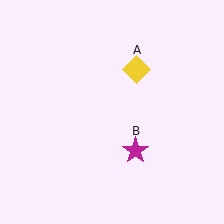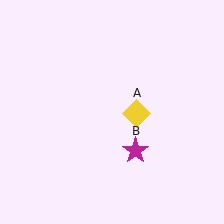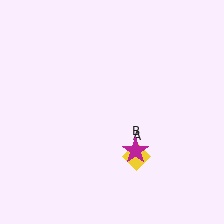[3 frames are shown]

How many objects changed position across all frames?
1 object changed position: yellow diamond (object A).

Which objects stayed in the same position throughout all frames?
Magenta star (object B) remained stationary.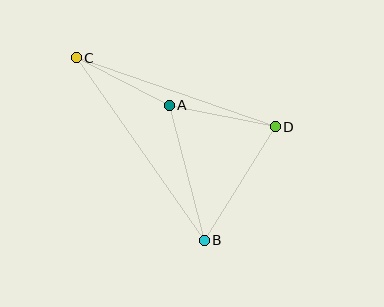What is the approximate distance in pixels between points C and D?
The distance between C and D is approximately 211 pixels.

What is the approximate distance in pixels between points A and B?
The distance between A and B is approximately 140 pixels.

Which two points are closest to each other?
Points A and C are closest to each other.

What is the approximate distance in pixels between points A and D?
The distance between A and D is approximately 108 pixels.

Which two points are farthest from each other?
Points B and C are farthest from each other.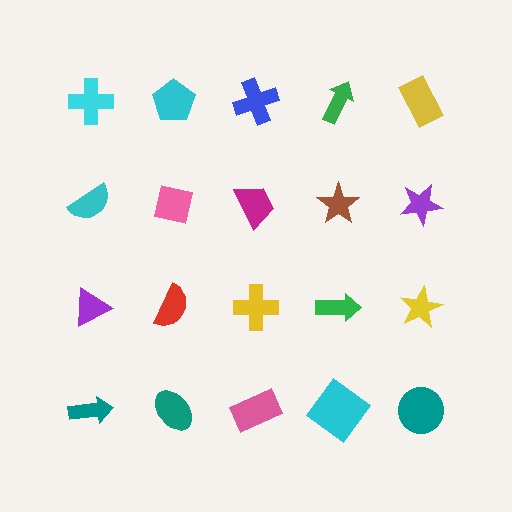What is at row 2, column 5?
A purple star.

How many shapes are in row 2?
5 shapes.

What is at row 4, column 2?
A teal ellipse.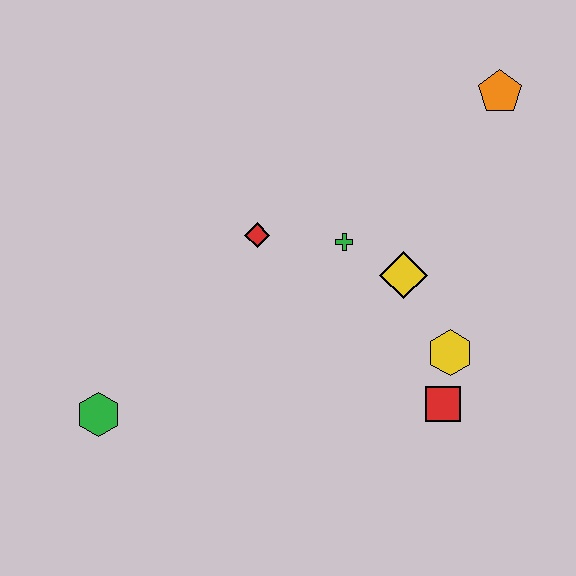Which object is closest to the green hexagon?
The red diamond is closest to the green hexagon.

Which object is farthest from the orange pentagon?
The green hexagon is farthest from the orange pentagon.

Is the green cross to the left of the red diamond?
No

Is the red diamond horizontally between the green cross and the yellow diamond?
No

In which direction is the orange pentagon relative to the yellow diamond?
The orange pentagon is above the yellow diamond.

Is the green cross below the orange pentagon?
Yes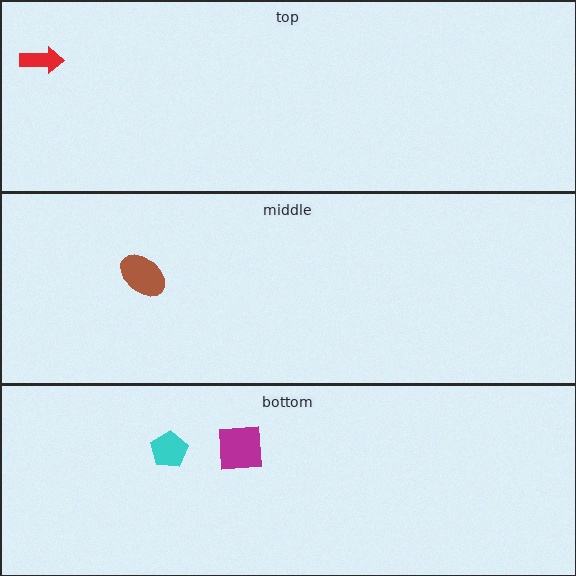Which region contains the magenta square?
The bottom region.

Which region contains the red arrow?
The top region.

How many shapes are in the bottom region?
2.